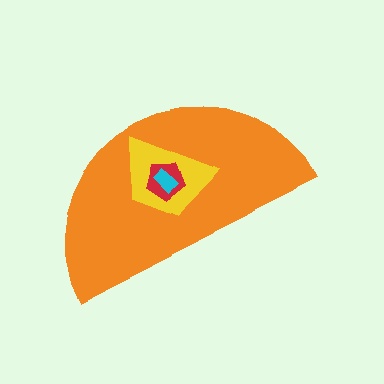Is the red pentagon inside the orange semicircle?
Yes.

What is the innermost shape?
The cyan rectangle.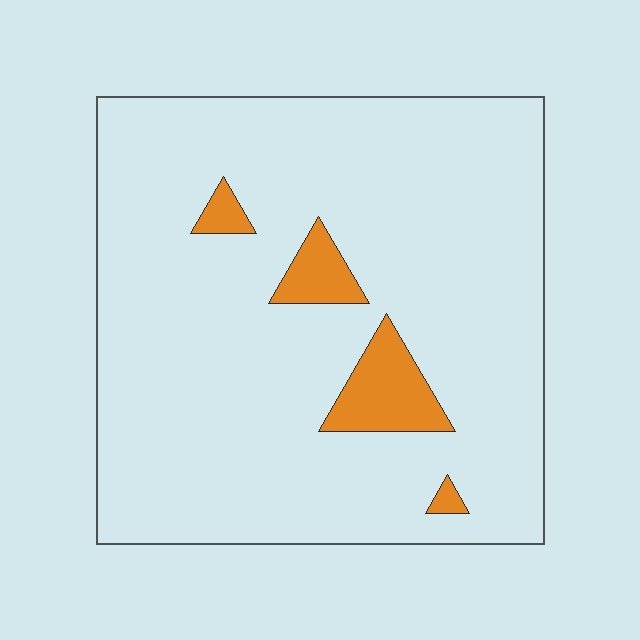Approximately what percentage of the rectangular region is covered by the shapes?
Approximately 10%.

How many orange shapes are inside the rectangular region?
4.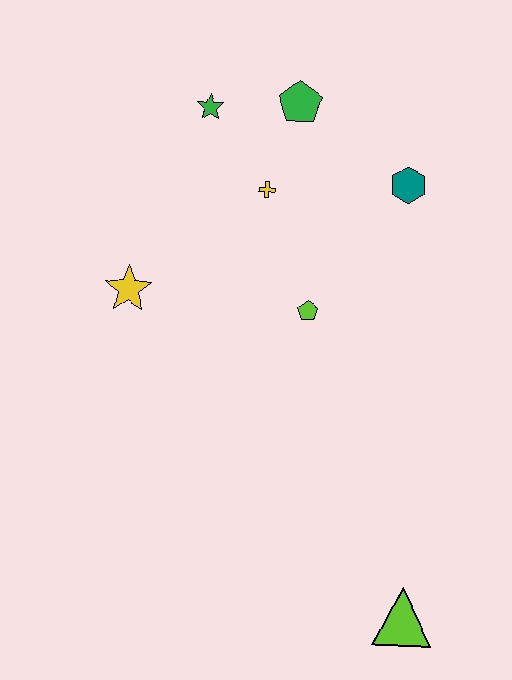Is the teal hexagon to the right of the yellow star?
Yes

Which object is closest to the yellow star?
The yellow cross is closest to the yellow star.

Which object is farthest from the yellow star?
The lime triangle is farthest from the yellow star.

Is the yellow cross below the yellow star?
No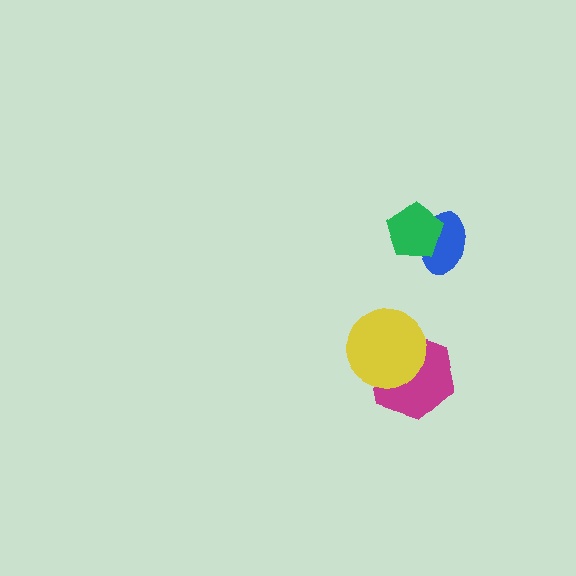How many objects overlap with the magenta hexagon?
1 object overlaps with the magenta hexagon.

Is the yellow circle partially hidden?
No, no other shape covers it.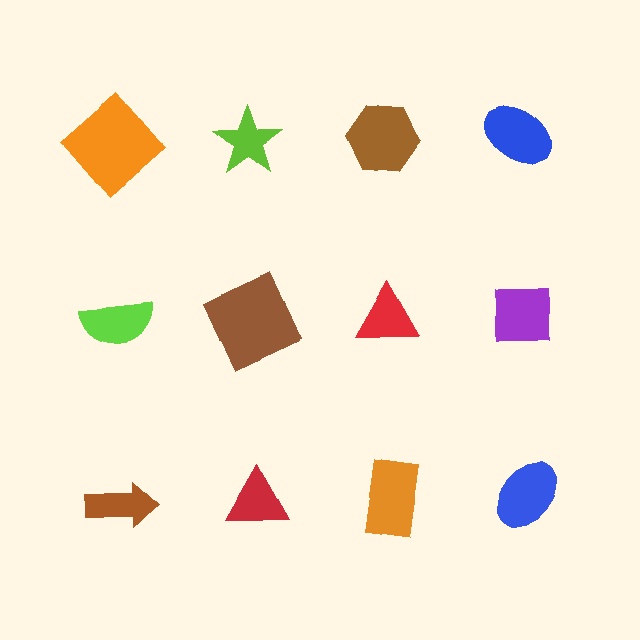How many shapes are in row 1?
4 shapes.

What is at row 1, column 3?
A brown hexagon.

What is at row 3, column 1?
A brown arrow.